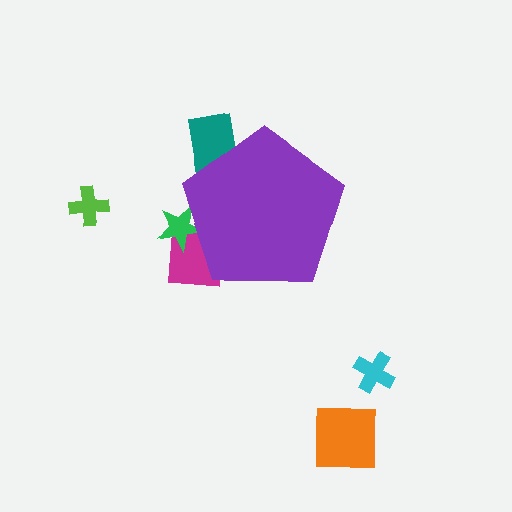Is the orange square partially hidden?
No, the orange square is fully visible.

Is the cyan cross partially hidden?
No, the cyan cross is fully visible.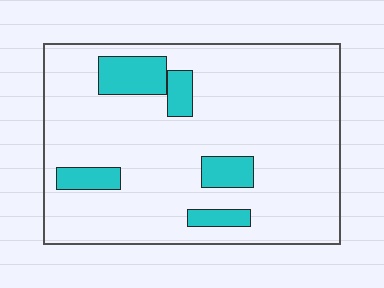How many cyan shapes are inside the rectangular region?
5.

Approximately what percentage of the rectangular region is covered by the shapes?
Approximately 15%.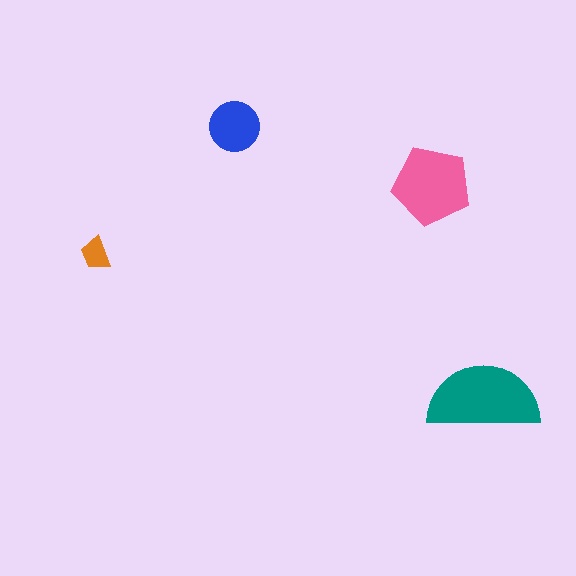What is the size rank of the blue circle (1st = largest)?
3rd.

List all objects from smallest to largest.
The orange trapezoid, the blue circle, the pink pentagon, the teal semicircle.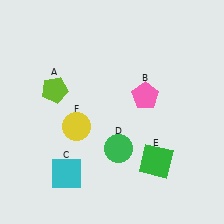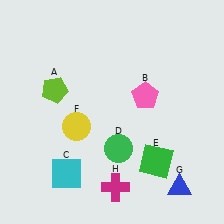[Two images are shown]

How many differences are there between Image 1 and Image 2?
There are 2 differences between the two images.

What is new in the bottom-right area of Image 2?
A blue triangle (G) was added in the bottom-right area of Image 2.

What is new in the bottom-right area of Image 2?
A magenta cross (H) was added in the bottom-right area of Image 2.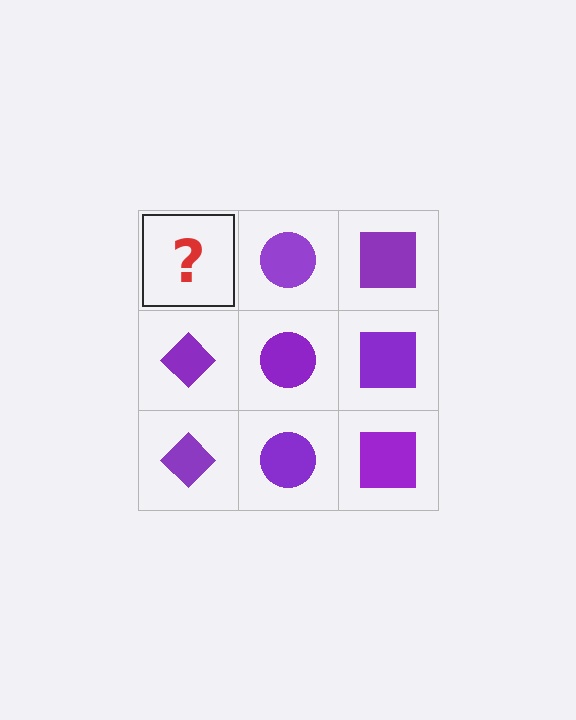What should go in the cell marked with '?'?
The missing cell should contain a purple diamond.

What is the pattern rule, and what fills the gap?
The rule is that each column has a consistent shape. The gap should be filled with a purple diamond.